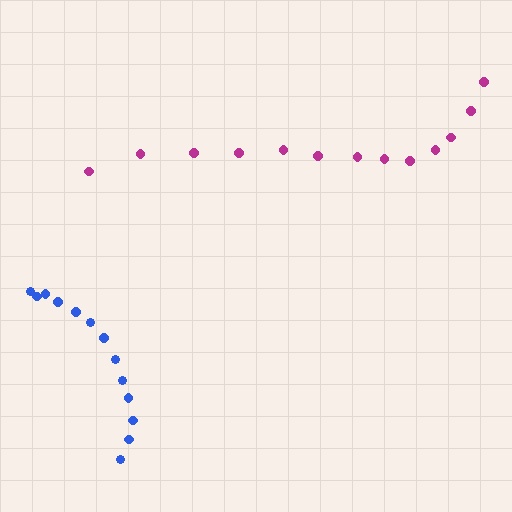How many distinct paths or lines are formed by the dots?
There are 2 distinct paths.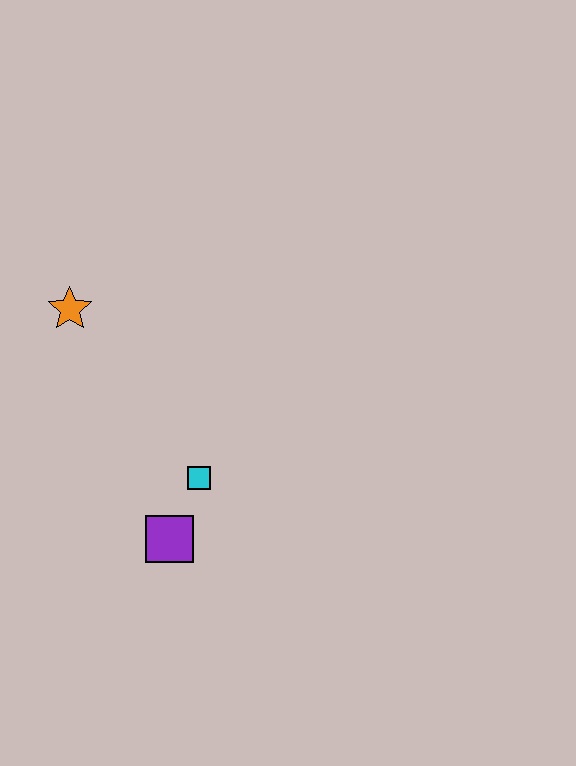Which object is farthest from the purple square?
The orange star is farthest from the purple square.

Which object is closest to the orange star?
The cyan square is closest to the orange star.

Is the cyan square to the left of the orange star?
No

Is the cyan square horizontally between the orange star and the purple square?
No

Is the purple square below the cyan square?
Yes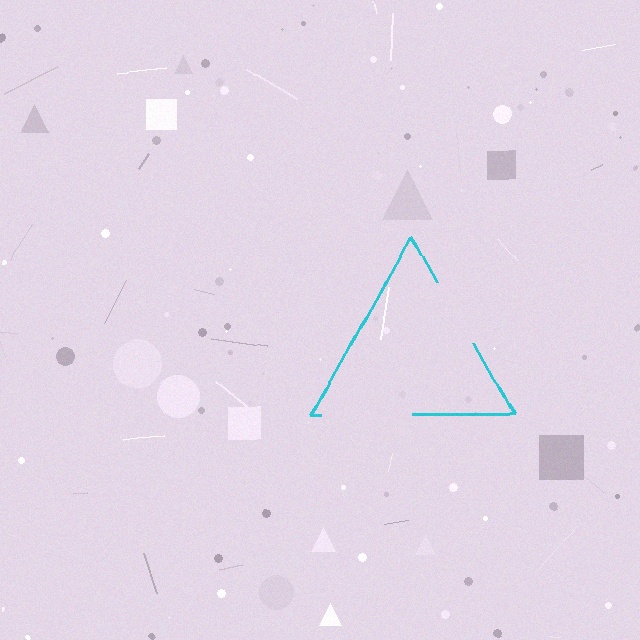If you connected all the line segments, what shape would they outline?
They would outline a triangle.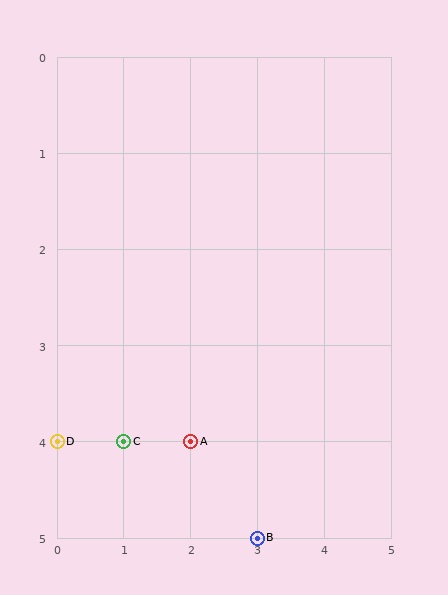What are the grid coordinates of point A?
Point A is at grid coordinates (2, 4).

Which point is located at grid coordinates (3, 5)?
Point B is at (3, 5).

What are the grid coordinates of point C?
Point C is at grid coordinates (1, 4).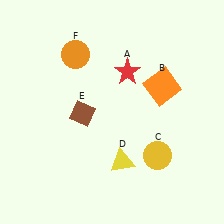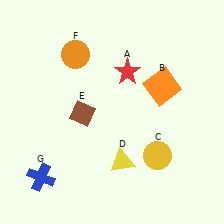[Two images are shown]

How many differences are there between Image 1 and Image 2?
There is 1 difference between the two images.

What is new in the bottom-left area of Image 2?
A blue cross (G) was added in the bottom-left area of Image 2.